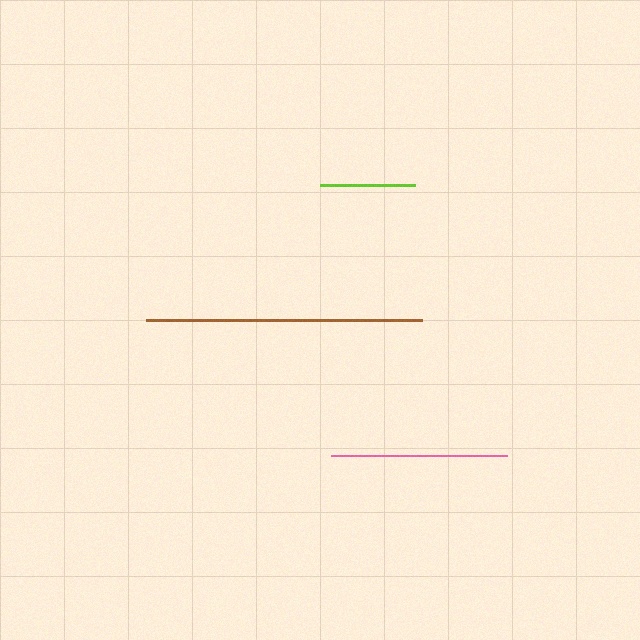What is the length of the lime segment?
The lime segment is approximately 95 pixels long.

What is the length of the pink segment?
The pink segment is approximately 176 pixels long.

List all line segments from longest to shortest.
From longest to shortest: brown, pink, lime.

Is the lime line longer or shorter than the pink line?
The pink line is longer than the lime line.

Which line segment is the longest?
The brown line is the longest at approximately 276 pixels.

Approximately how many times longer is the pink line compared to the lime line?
The pink line is approximately 1.9 times the length of the lime line.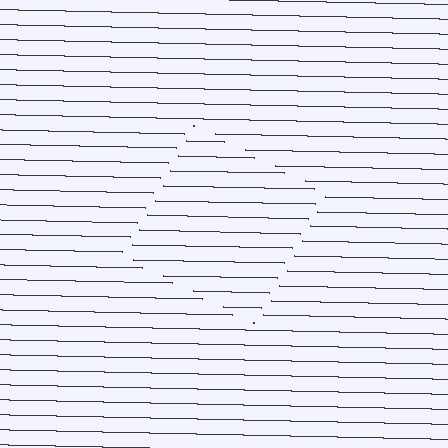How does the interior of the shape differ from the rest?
The interior of the shape contains the same grating, shifted by half a period — the contour is defined by the phase discontinuity where line-ends from the inner and outer gratings abut.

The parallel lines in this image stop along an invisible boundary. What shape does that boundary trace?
An illusory square. The interior of the shape contains the same grating, shifted by half a period — the contour is defined by the phase discontinuity where line-ends from the inner and outer gratings abut.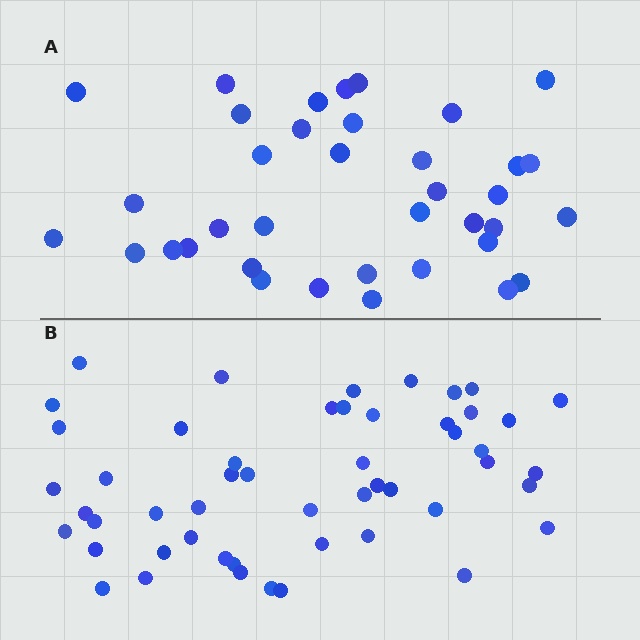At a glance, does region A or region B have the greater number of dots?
Region B (the bottom region) has more dots.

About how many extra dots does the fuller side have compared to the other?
Region B has approximately 15 more dots than region A.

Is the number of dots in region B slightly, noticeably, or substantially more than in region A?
Region B has noticeably more, but not dramatically so. The ratio is roughly 1.4 to 1.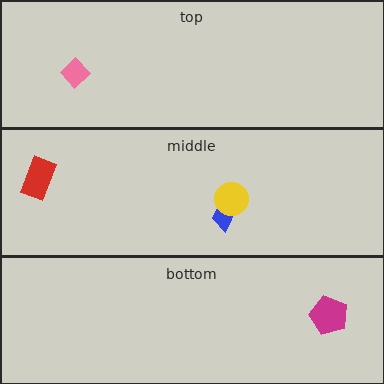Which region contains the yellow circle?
The middle region.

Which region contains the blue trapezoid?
The middle region.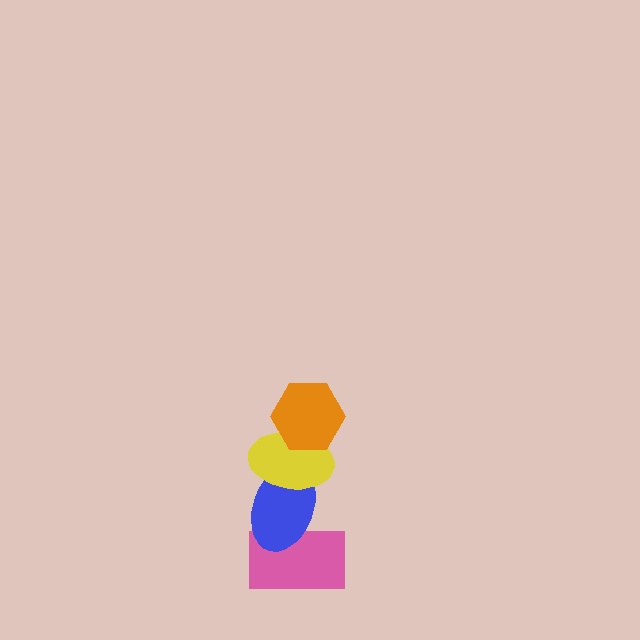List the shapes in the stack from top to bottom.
From top to bottom: the orange hexagon, the yellow ellipse, the blue ellipse, the pink rectangle.